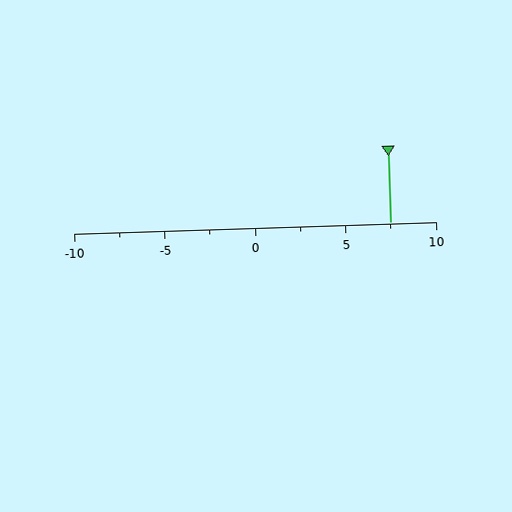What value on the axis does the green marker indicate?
The marker indicates approximately 7.5.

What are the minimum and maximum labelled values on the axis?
The axis runs from -10 to 10.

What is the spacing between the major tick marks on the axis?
The major ticks are spaced 5 apart.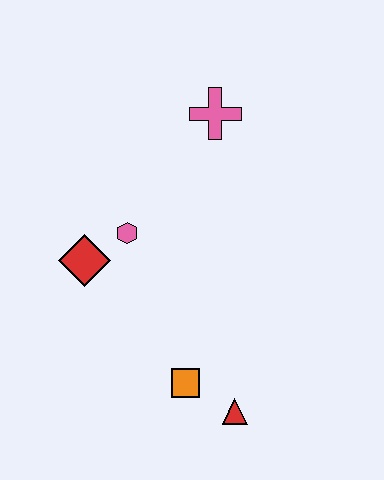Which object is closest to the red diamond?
The pink hexagon is closest to the red diamond.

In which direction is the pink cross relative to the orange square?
The pink cross is above the orange square.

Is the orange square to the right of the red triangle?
No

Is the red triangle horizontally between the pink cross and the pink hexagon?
No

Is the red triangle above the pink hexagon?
No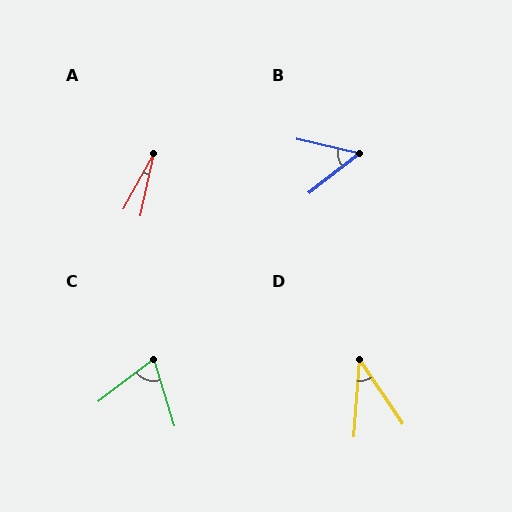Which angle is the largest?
C, at approximately 70 degrees.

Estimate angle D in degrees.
Approximately 38 degrees.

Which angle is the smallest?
A, at approximately 17 degrees.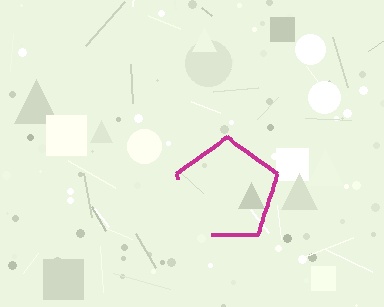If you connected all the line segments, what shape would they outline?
They would outline a pentagon.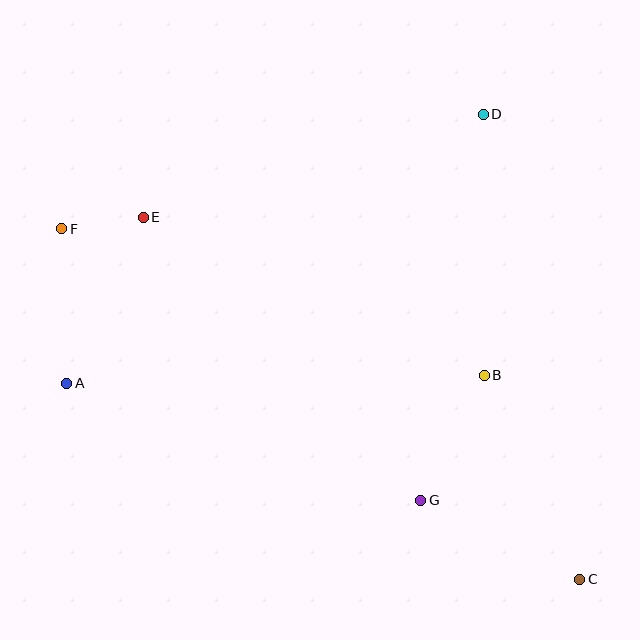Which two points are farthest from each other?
Points C and F are farthest from each other.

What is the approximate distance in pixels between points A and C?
The distance between A and C is approximately 549 pixels.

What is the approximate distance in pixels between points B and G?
The distance between B and G is approximately 140 pixels.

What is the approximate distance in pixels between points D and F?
The distance between D and F is approximately 437 pixels.